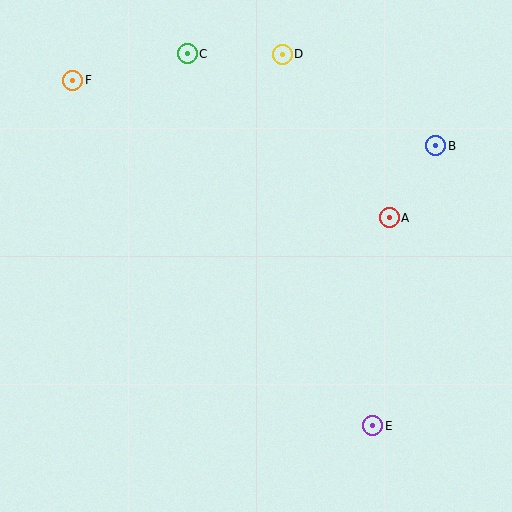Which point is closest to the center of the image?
Point A at (389, 218) is closest to the center.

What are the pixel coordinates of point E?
Point E is at (373, 426).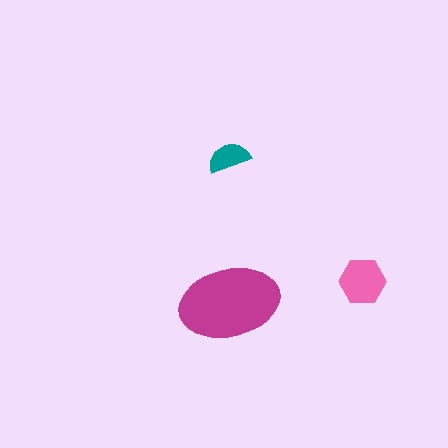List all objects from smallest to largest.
The teal semicircle, the pink hexagon, the magenta ellipse.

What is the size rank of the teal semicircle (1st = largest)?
3rd.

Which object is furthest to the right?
The pink hexagon is rightmost.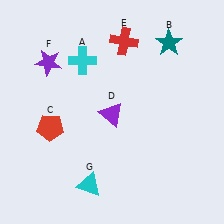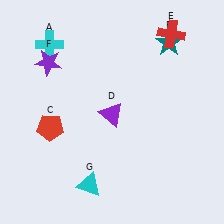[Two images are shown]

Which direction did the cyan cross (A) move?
The cyan cross (A) moved left.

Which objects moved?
The objects that moved are: the cyan cross (A), the red cross (E).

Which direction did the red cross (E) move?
The red cross (E) moved right.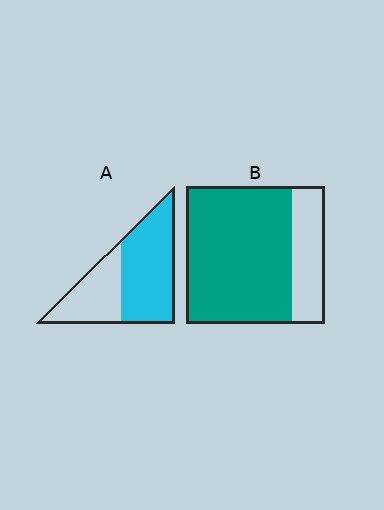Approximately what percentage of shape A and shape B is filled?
A is approximately 60% and B is approximately 75%.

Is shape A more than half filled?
Yes.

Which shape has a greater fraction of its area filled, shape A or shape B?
Shape B.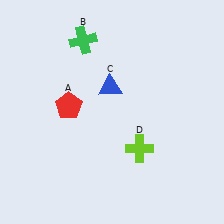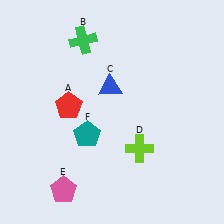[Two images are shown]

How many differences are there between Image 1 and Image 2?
There are 2 differences between the two images.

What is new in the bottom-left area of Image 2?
A pink pentagon (E) was added in the bottom-left area of Image 2.